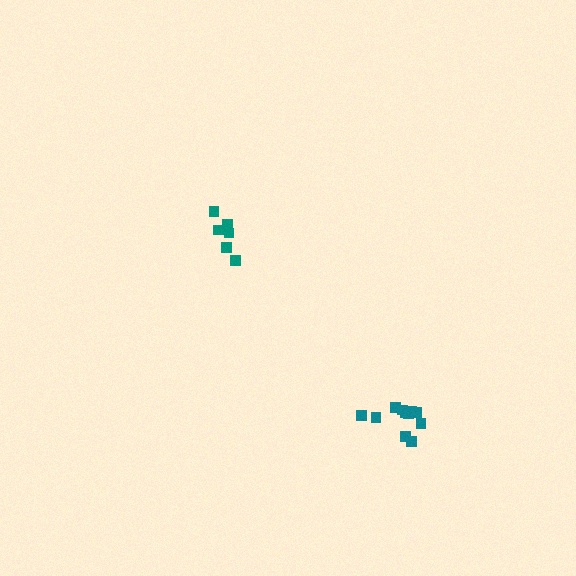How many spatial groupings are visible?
There are 2 spatial groupings.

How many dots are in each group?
Group 1: 6 dots, Group 2: 11 dots (17 total).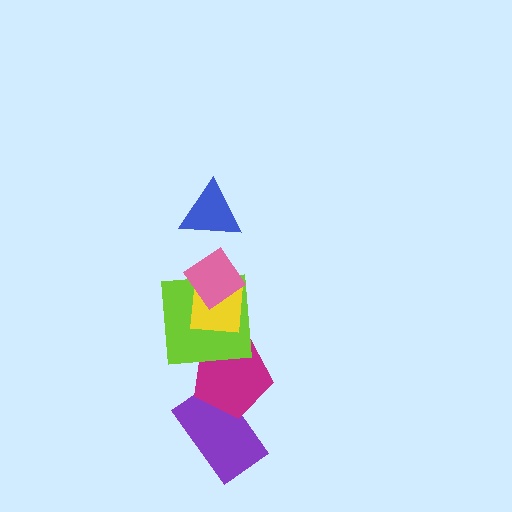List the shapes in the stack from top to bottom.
From top to bottom: the blue triangle, the pink diamond, the yellow square, the lime square, the magenta pentagon, the purple rectangle.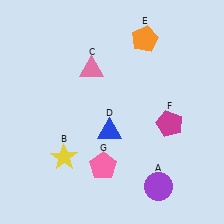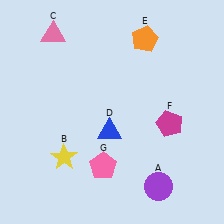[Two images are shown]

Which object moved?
The pink triangle (C) moved left.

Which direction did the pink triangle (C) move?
The pink triangle (C) moved left.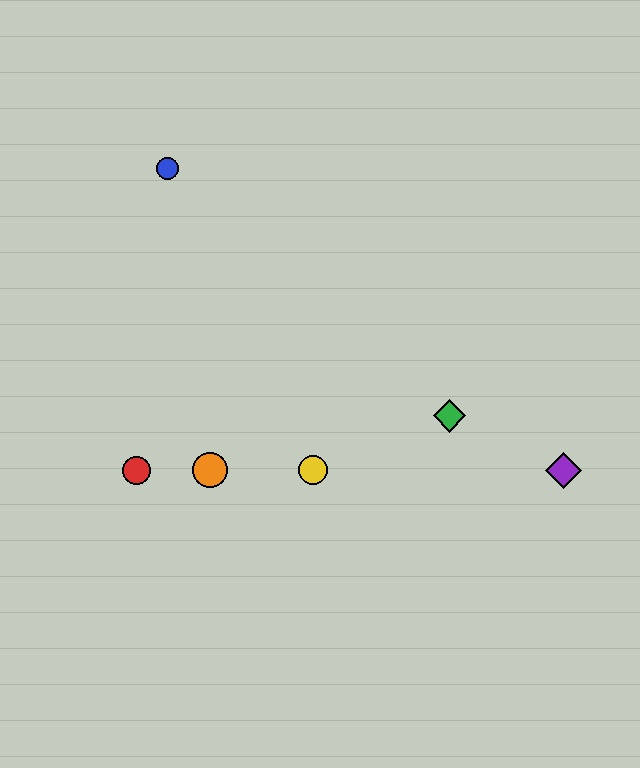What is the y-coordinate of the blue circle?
The blue circle is at y≈169.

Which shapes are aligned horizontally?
The red circle, the yellow circle, the purple diamond, the orange circle are aligned horizontally.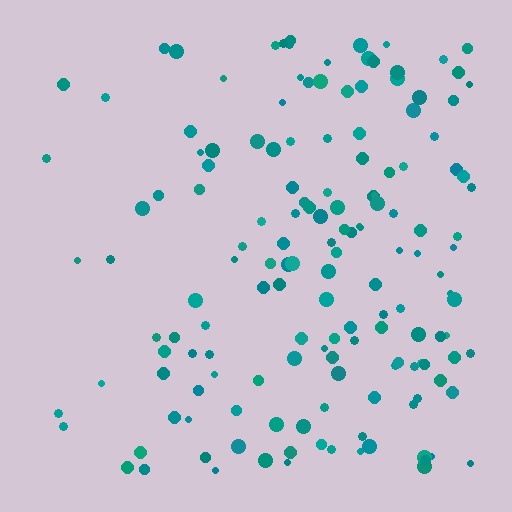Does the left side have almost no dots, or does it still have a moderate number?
Still a moderate number, just noticeably fewer than the right.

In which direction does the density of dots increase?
From left to right, with the right side densest.